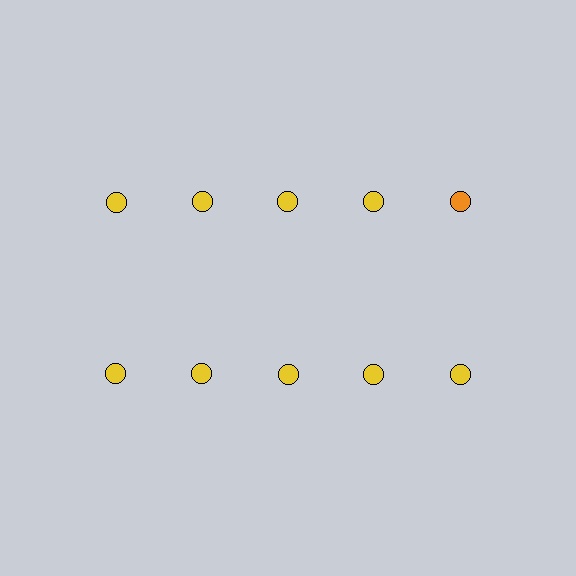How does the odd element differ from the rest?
It has a different color: orange instead of yellow.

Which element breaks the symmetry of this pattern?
The orange circle in the top row, rightmost column breaks the symmetry. All other shapes are yellow circles.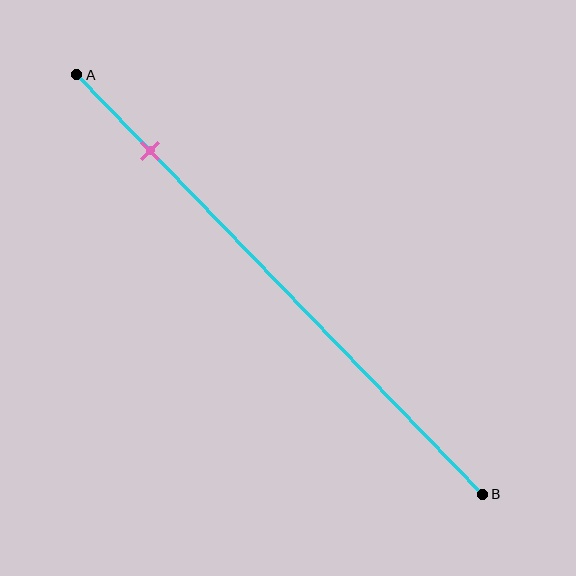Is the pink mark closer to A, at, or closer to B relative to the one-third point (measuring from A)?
The pink mark is closer to point A than the one-third point of segment AB.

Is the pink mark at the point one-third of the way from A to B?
No, the mark is at about 20% from A, not at the 33% one-third point.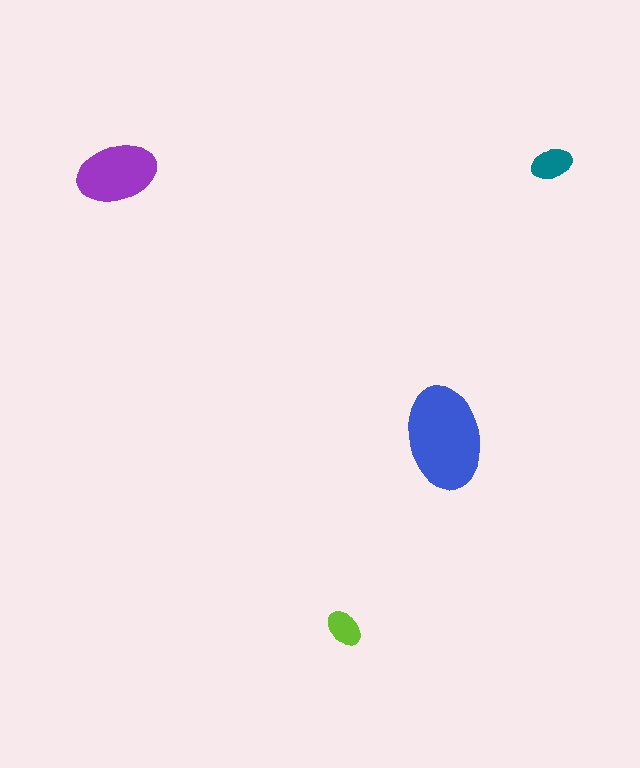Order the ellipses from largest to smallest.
the blue one, the purple one, the teal one, the lime one.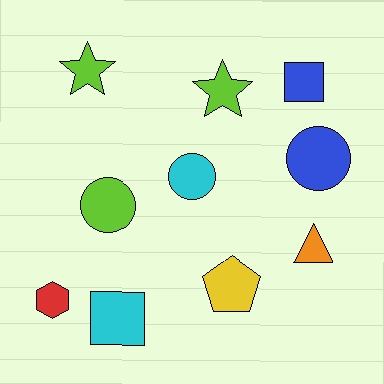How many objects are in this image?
There are 10 objects.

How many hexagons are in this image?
There is 1 hexagon.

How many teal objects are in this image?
There are no teal objects.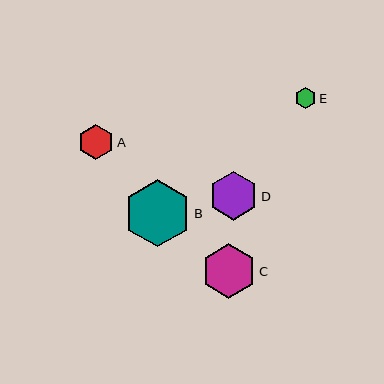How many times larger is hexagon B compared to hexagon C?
Hexagon B is approximately 1.2 times the size of hexagon C.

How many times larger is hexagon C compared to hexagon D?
Hexagon C is approximately 1.1 times the size of hexagon D.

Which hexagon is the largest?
Hexagon B is the largest with a size of approximately 68 pixels.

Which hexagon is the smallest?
Hexagon E is the smallest with a size of approximately 21 pixels.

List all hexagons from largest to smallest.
From largest to smallest: B, C, D, A, E.